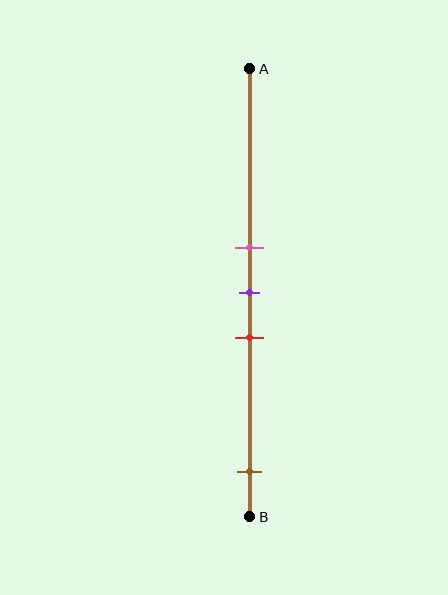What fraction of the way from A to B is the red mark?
The red mark is approximately 60% (0.6) of the way from A to B.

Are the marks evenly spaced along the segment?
No, the marks are not evenly spaced.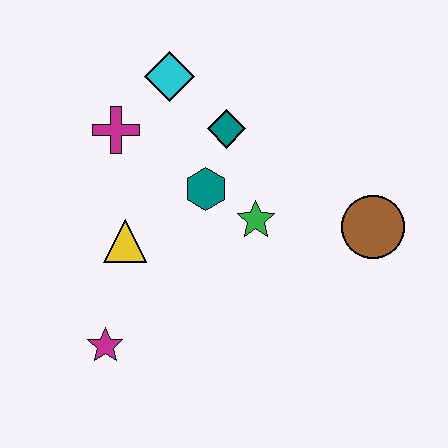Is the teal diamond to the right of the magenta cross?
Yes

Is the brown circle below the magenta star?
No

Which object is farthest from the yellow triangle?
The brown circle is farthest from the yellow triangle.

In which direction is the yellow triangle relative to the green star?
The yellow triangle is to the left of the green star.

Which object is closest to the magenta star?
The yellow triangle is closest to the magenta star.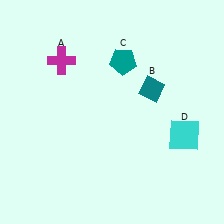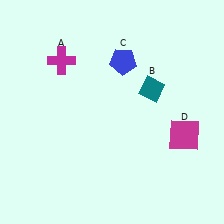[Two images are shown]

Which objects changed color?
C changed from teal to blue. D changed from cyan to magenta.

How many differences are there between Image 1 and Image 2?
There are 2 differences between the two images.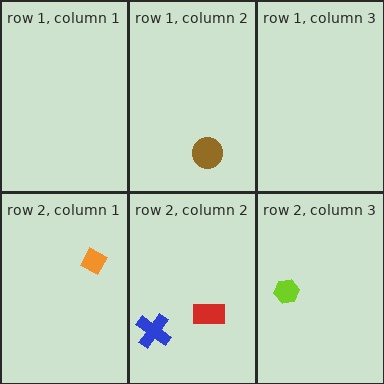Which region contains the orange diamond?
The row 2, column 1 region.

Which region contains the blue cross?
The row 2, column 2 region.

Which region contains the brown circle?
The row 1, column 2 region.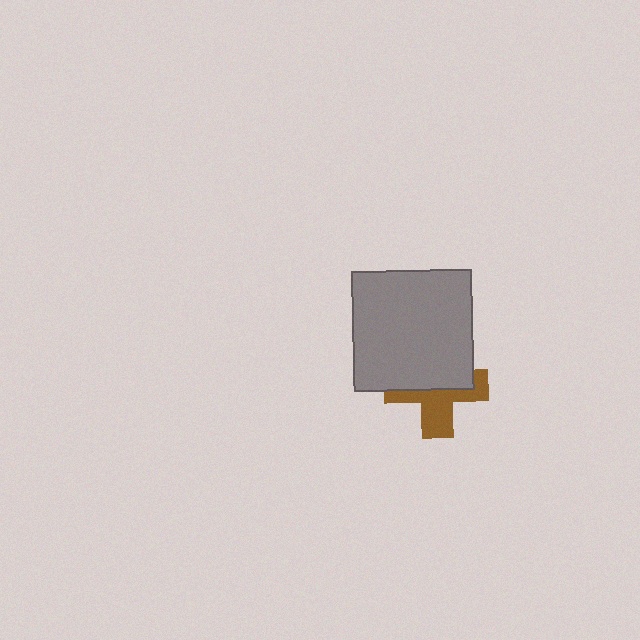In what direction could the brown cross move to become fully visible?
The brown cross could move down. That would shift it out from behind the gray square entirely.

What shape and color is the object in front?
The object in front is a gray square.